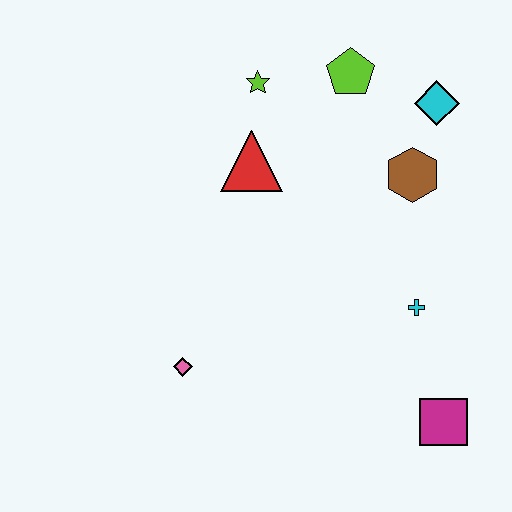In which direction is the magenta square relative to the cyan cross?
The magenta square is below the cyan cross.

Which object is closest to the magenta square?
The cyan cross is closest to the magenta square.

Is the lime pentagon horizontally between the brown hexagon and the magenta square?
No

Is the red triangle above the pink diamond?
Yes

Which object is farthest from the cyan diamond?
The pink diamond is farthest from the cyan diamond.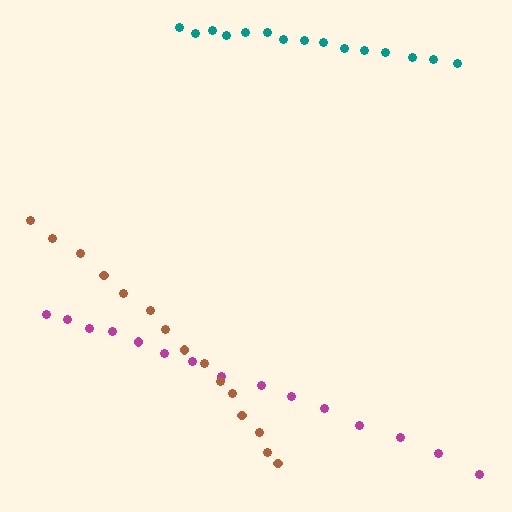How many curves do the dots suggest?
There are 3 distinct paths.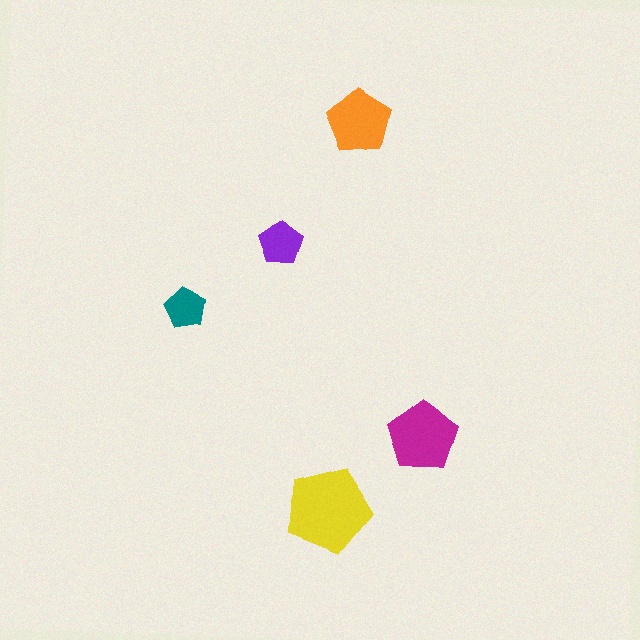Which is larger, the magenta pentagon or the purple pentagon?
The magenta one.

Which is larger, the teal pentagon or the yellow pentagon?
The yellow one.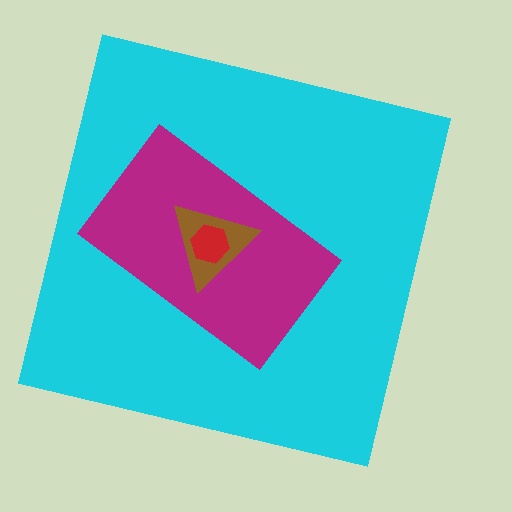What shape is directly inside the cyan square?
The magenta rectangle.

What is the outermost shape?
The cyan square.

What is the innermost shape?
The red hexagon.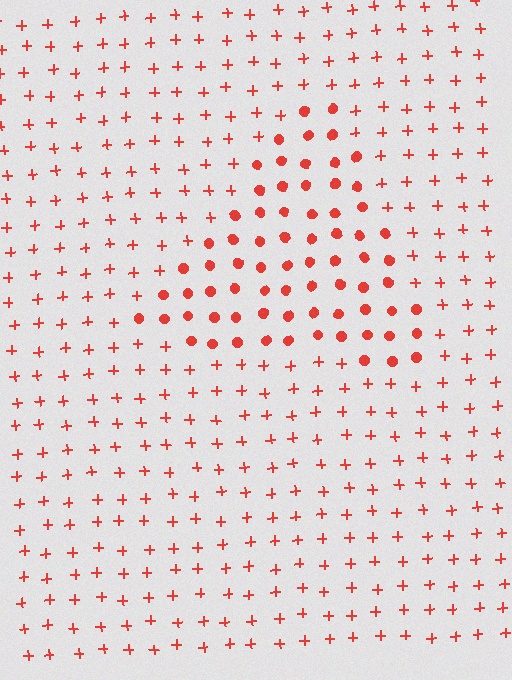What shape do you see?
I see a triangle.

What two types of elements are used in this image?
The image uses circles inside the triangle region and plus signs outside it.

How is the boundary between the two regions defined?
The boundary is defined by a change in element shape: circles inside vs. plus signs outside. All elements share the same color and spacing.